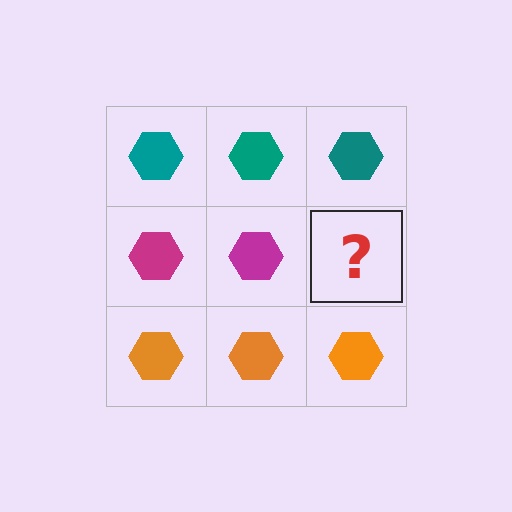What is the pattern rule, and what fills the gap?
The rule is that each row has a consistent color. The gap should be filled with a magenta hexagon.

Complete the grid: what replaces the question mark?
The question mark should be replaced with a magenta hexagon.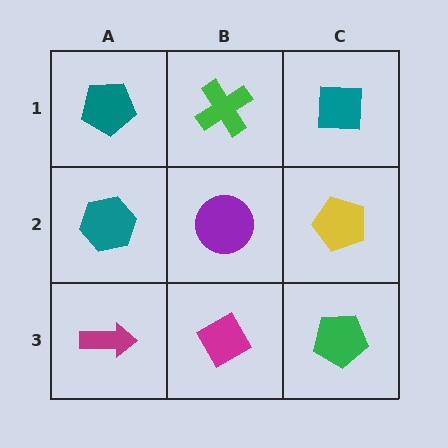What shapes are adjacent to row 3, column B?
A purple circle (row 2, column B), a magenta arrow (row 3, column A), a green pentagon (row 3, column C).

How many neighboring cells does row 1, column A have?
2.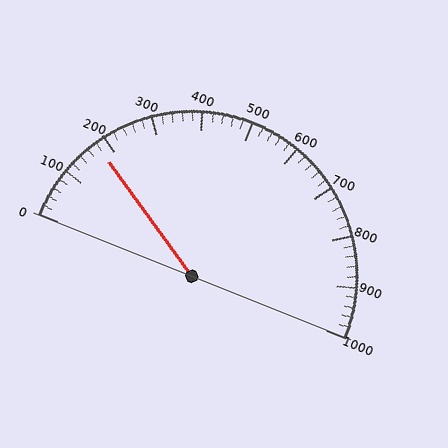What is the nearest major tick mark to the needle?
The nearest major tick mark is 200.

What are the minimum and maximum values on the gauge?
The gauge ranges from 0 to 1000.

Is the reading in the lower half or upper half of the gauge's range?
The reading is in the lower half of the range (0 to 1000).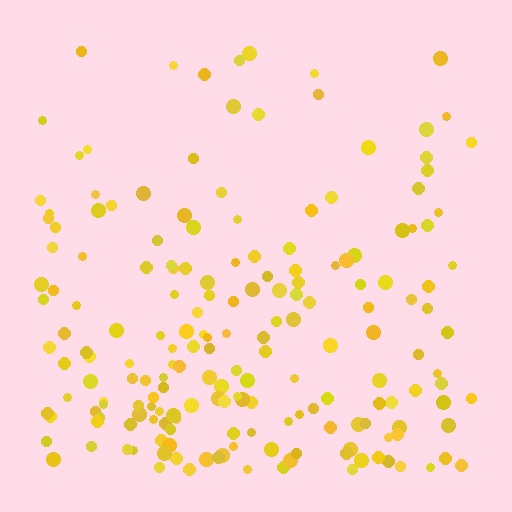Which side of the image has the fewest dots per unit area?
The top.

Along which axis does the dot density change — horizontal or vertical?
Vertical.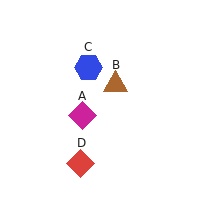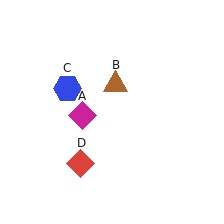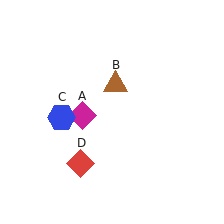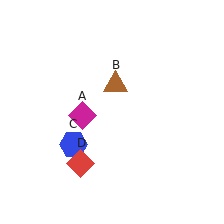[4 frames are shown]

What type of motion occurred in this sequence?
The blue hexagon (object C) rotated counterclockwise around the center of the scene.